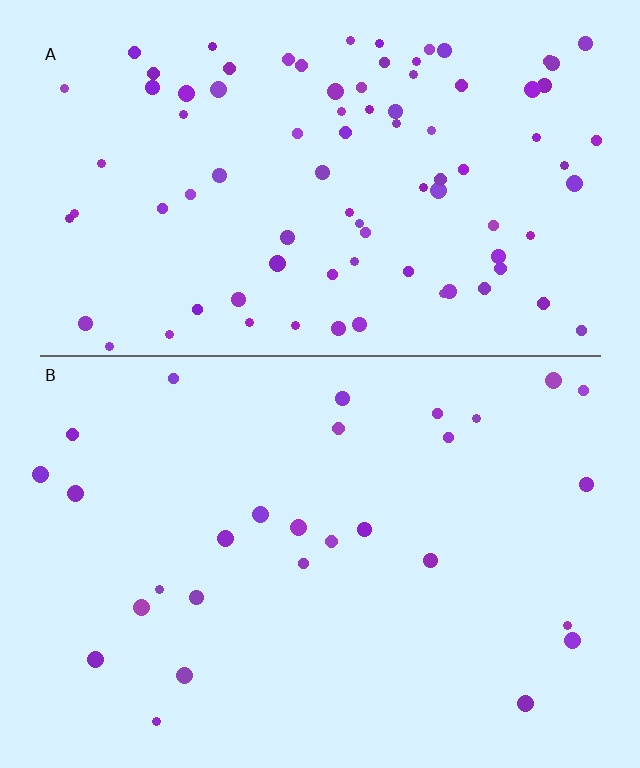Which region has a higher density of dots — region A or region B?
A (the top).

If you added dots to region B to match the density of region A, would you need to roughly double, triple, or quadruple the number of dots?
Approximately triple.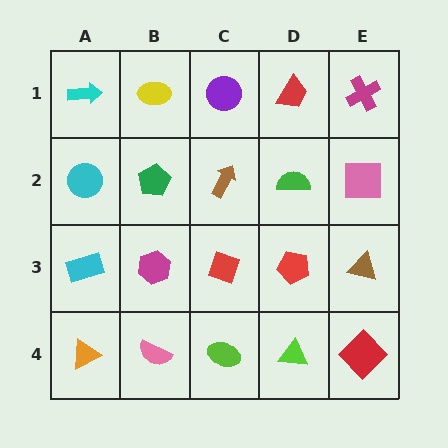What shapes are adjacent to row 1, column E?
A pink square (row 2, column E), a red trapezoid (row 1, column D).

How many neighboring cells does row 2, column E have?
3.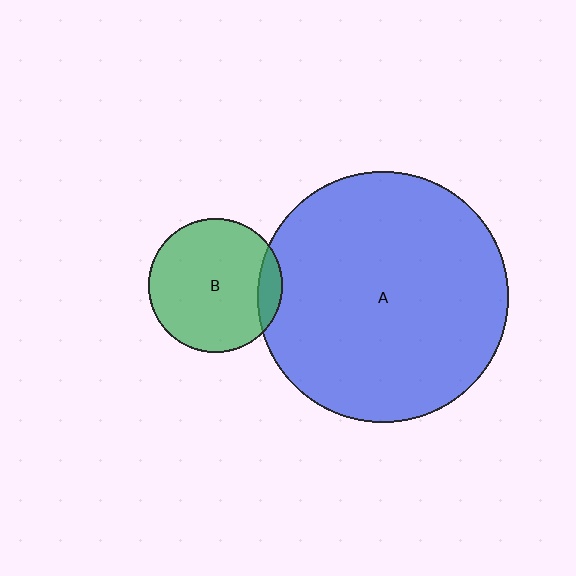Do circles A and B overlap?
Yes.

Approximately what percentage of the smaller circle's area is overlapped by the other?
Approximately 10%.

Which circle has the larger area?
Circle A (blue).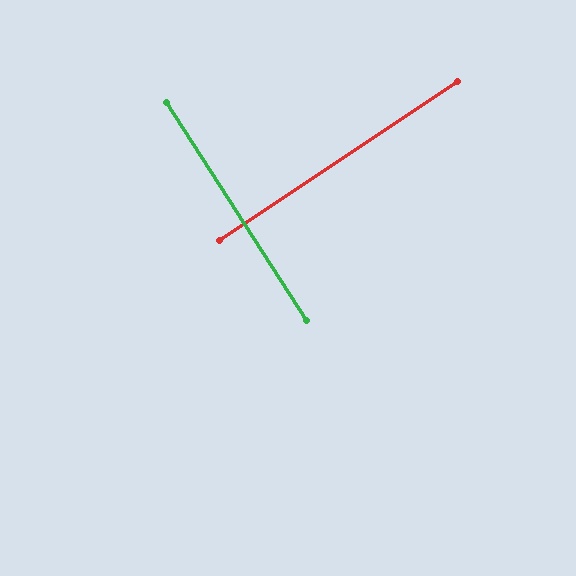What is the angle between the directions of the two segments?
Approximately 89 degrees.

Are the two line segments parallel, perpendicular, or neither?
Perpendicular — they meet at approximately 89°.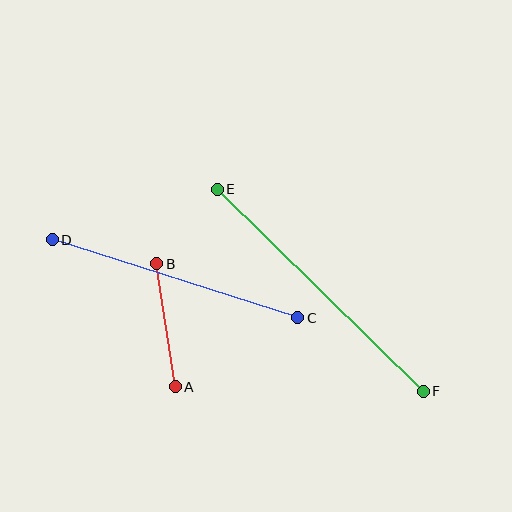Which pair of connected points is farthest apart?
Points E and F are farthest apart.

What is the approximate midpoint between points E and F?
The midpoint is at approximately (320, 290) pixels.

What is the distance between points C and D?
The distance is approximately 257 pixels.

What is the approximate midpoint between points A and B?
The midpoint is at approximately (166, 325) pixels.